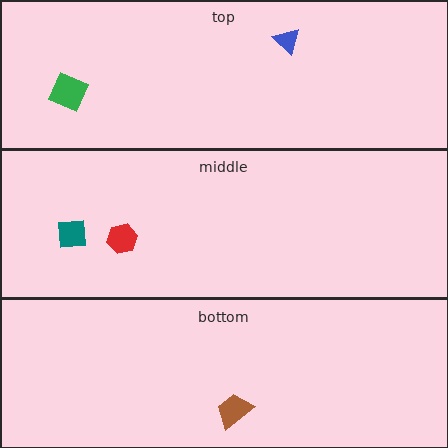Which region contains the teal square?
The middle region.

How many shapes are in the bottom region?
1.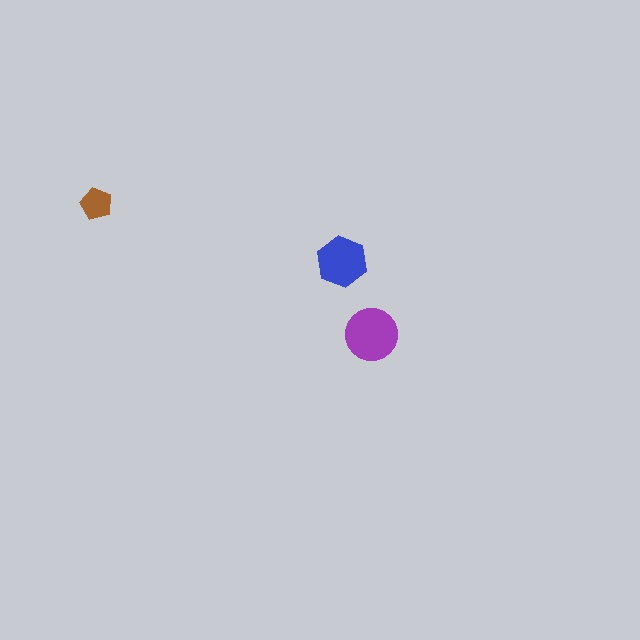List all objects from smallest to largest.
The brown pentagon, the blue hexagon, the purple circle.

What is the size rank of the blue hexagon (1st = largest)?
2nd.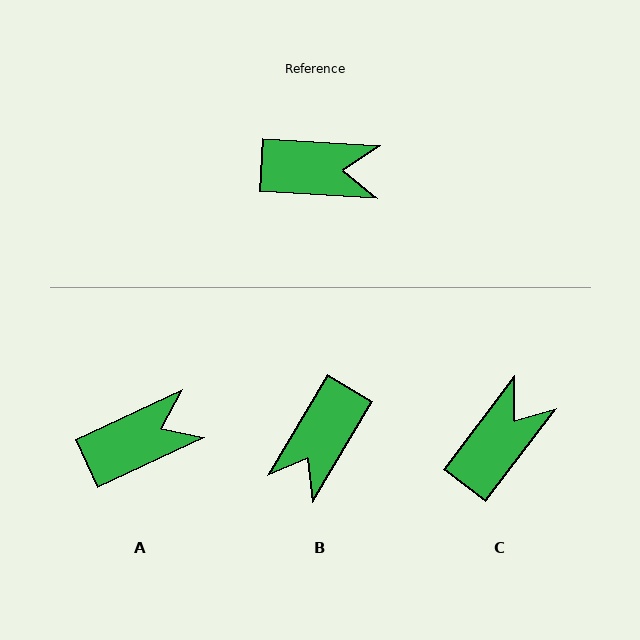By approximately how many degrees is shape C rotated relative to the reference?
Approximately 56 degrees counter-clockwise.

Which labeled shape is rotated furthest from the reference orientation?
B, about 117 degrees away.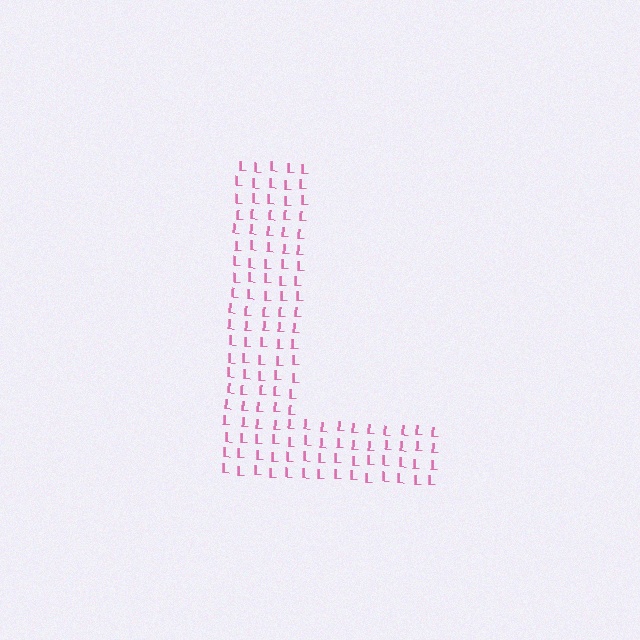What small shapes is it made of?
It is made of small letter L's.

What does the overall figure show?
The overall figure shows the letter L.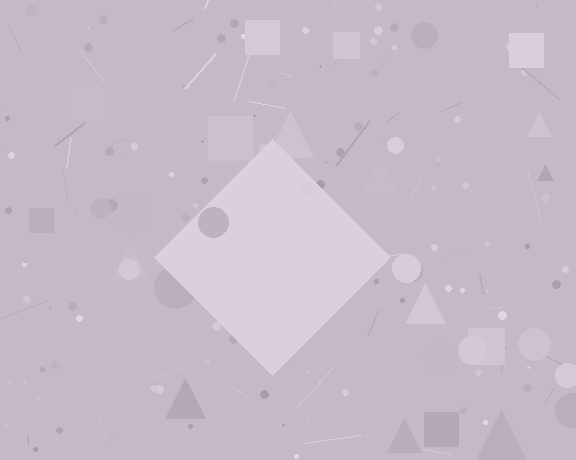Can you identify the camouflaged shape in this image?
The camouflaged shape is a diamond.